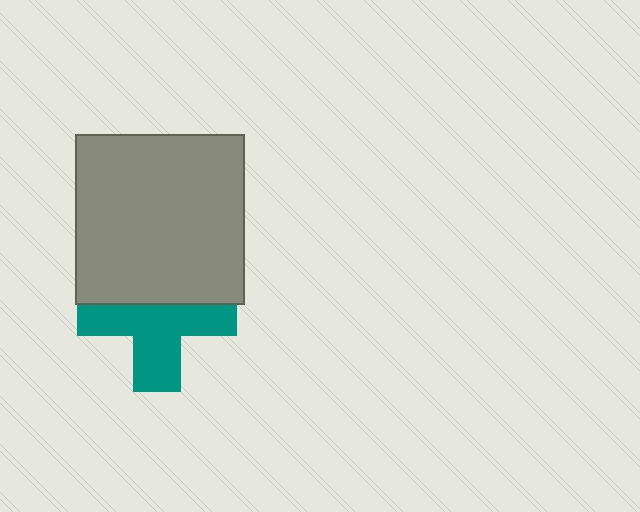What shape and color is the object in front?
The object in front is a gray square.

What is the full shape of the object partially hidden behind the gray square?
The partially hidden object is a teal cross.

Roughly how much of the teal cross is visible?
About half of it is visible (roughly 57%).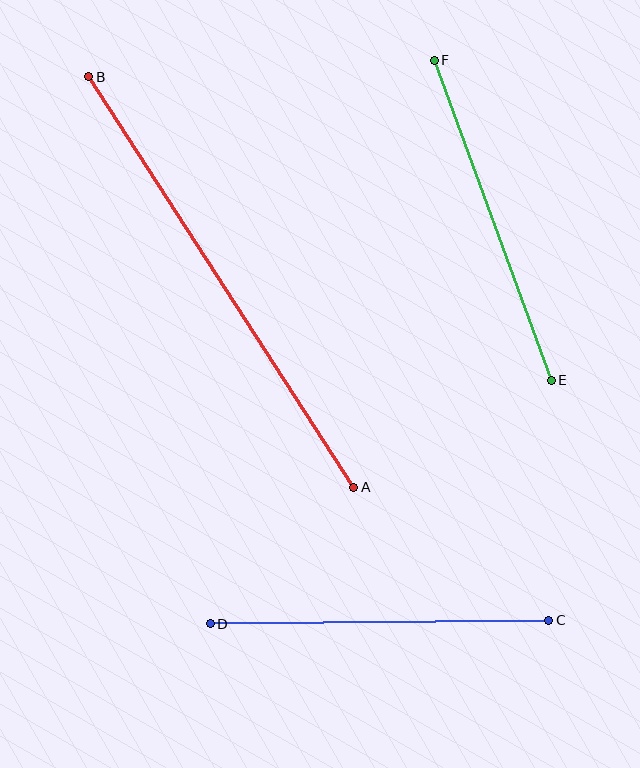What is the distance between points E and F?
The distance is approximately 341 pixels.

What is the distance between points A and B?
The distance is approximately 488 pixels.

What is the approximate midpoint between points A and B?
The midpoint is at approximately (221, 282) pixels.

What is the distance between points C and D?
The distance is approximately 338 pixels.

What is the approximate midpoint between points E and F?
The midpoint is at approximately (493, 220) pixels.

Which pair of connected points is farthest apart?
Points A and B are farthest apart.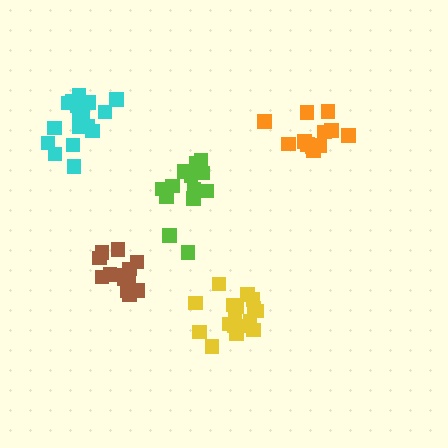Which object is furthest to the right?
The orange cluster is rightmost.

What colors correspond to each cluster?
The clusters are colored: lime, cyan, yellow, orange, brown.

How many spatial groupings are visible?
There are 5 spatial groupings.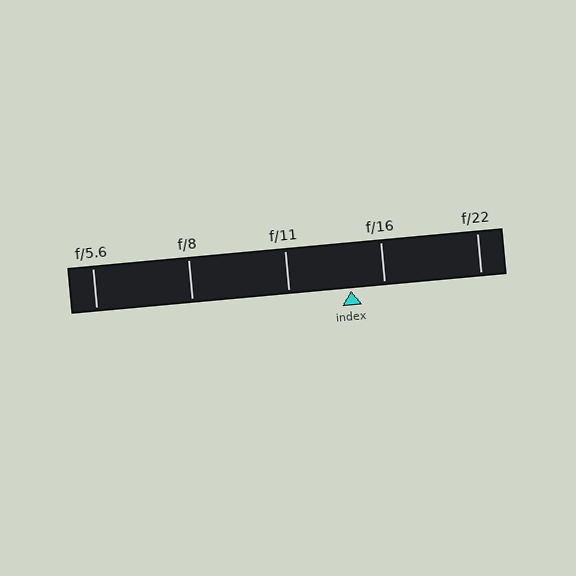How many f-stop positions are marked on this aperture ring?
There are 5 f-stop positions marked.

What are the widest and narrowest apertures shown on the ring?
The widest aperture shown is f/5.6 and the narrowest is f/22.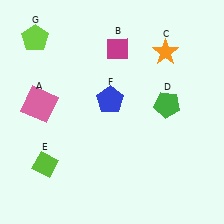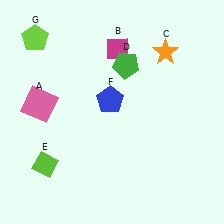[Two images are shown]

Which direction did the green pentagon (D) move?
The green pentagon (D) moved left.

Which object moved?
The green pentagon (D) moved left.